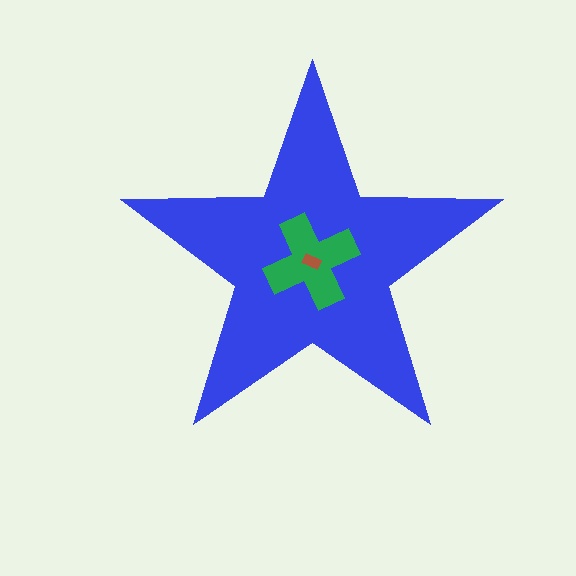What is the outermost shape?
The blue star.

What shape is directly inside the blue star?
The green cross.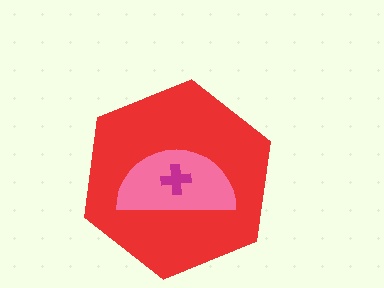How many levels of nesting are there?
3.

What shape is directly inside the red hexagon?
The pink semicircle.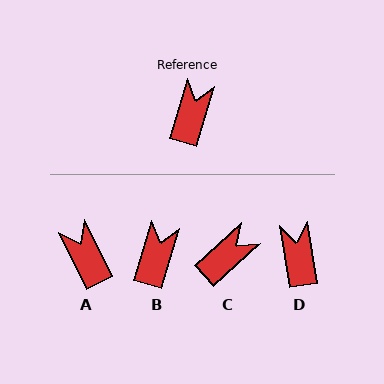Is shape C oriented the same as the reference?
No, it is off by about 31 degrees.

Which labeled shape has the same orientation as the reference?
B.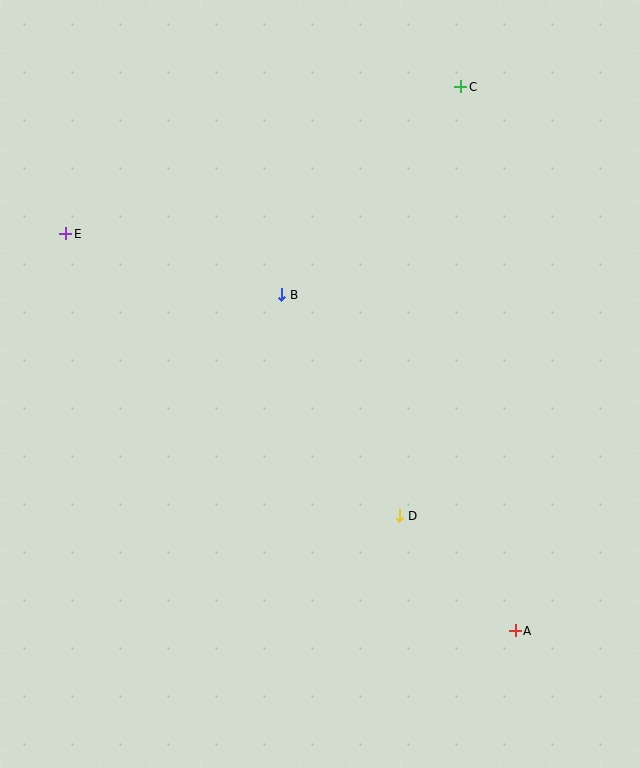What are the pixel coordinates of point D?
Point D is at (400, 516).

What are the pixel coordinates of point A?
Point A is at (515, 631).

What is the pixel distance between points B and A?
The distance between B and A is 409 pixels.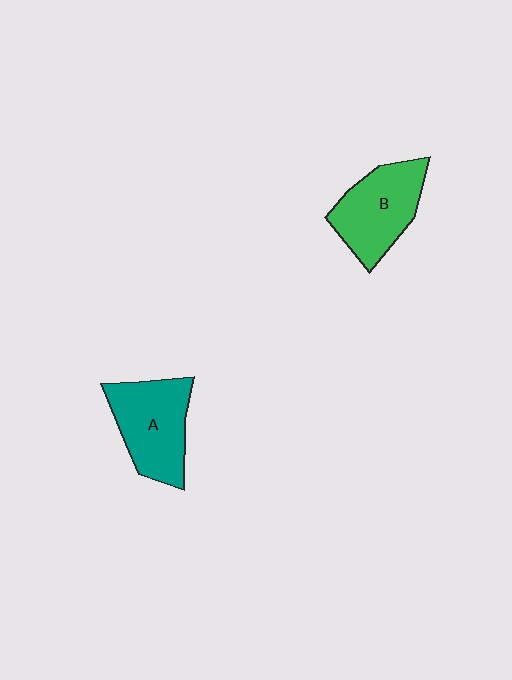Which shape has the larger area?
Shape A (teal).